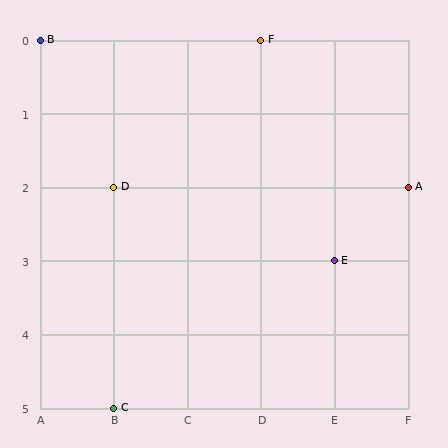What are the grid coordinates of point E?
Point E is at grid coordinates (E, 3).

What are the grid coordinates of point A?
Point A is at grid coordinates (F, 2).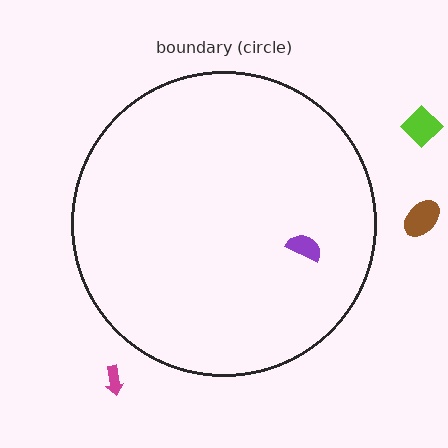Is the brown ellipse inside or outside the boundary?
Outside.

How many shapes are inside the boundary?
1 inside, 3 outside.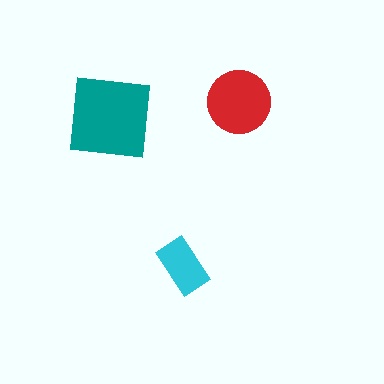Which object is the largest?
The teal square.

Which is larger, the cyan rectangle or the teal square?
The teal square.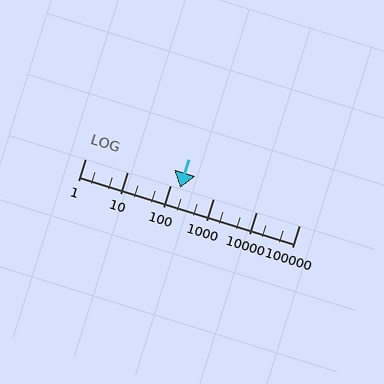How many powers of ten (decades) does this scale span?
The scale spans 5 decades, from 1 to 100000.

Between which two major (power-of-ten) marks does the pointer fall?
The pointer is between 100 and 1000.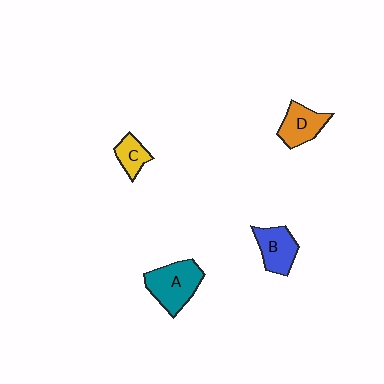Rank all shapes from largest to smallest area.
From largest to smallest: A (teal), B (blue), D (orange), C (yellow).